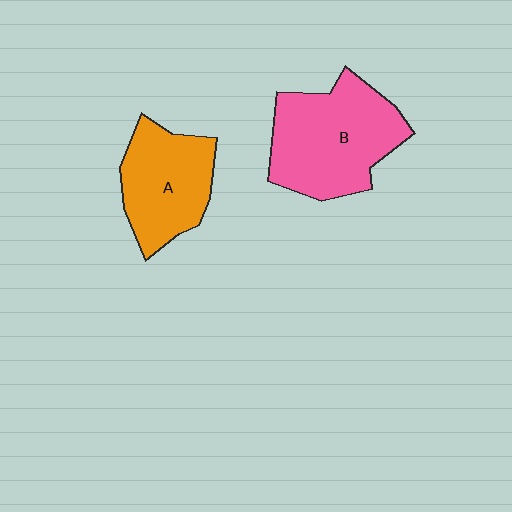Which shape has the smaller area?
Shape A (orange).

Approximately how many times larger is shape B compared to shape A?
Approximately 1.3 times.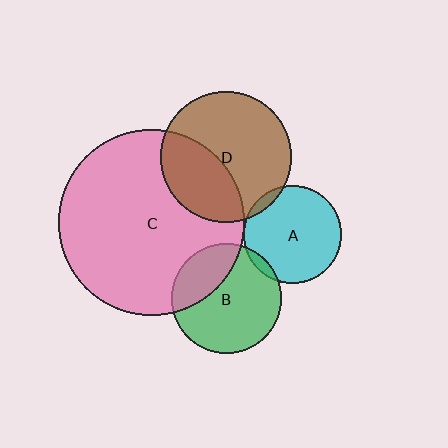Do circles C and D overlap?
Yes.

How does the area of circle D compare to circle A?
Approximately 1.8 times.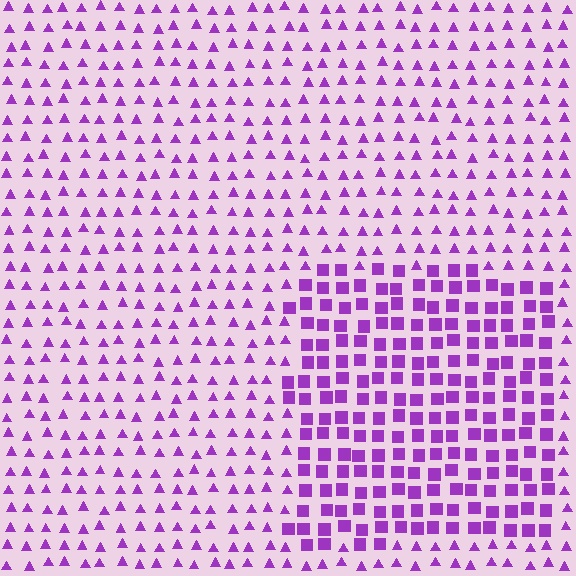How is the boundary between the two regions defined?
The boundary is defined by a change in element shape: squares inside vs. triangles outside. All elements share the same color and spacing.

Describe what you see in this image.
The image is filled with small purple elements arranged in a uniform grid. A rectangle-shaped region contains squares, while the surrounding area contains triangles. The boundary is defined purely by the change in element shape.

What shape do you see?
I see a rectangle.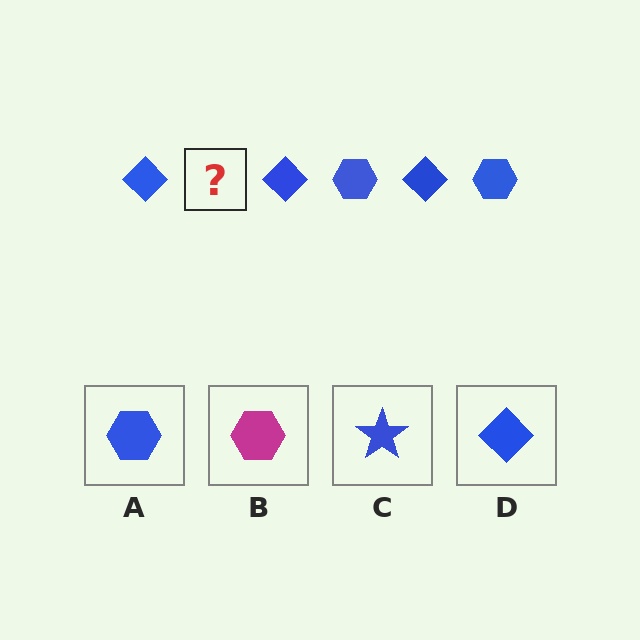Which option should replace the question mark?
Option A.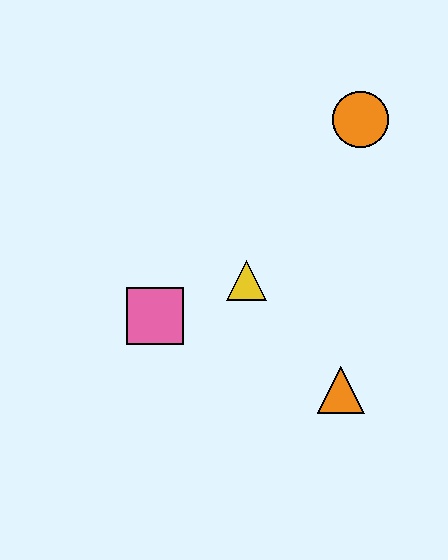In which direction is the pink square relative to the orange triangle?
The pink square is to the left of the orange triangle.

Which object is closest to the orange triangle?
The yellow triangle is closest to the orange triangle.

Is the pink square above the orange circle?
No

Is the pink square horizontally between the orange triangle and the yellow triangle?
No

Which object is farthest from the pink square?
The orange circle is farthest from the pink square.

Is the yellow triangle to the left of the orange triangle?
Yes